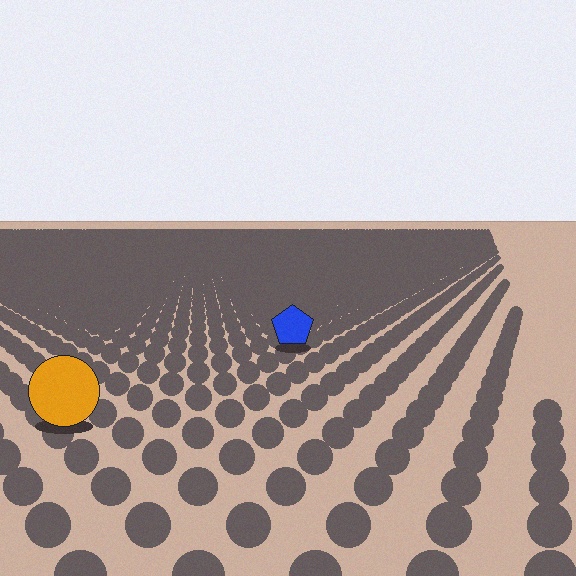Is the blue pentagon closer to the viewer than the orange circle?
No. The orange circle is closer — you can tell from the texture gradient: the ground texture is coarser near it.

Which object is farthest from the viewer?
The blue pentagon is farthest from the viewer. It appears smaller and the ground texture around it is denser.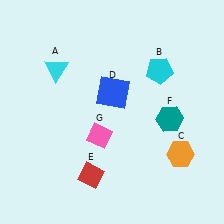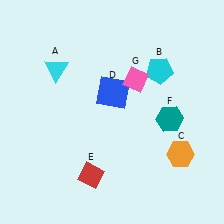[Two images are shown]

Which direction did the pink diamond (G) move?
The pink diamond (G) moved up.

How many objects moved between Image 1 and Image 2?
1 object moved between the two images.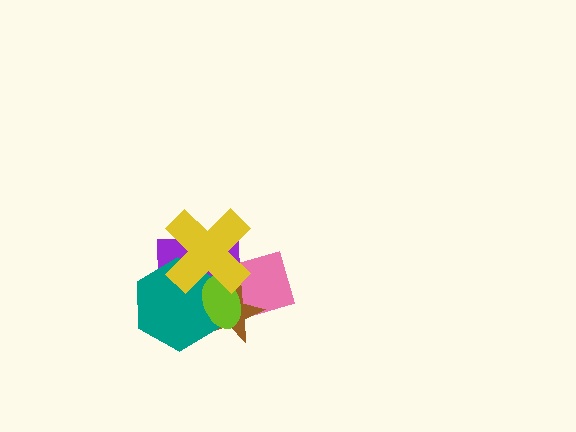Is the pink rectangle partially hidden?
Yes, it is partially covered by another shape.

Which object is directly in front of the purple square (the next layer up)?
The brown star is directly in front of the purple square.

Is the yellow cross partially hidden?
No, no other shape covers it.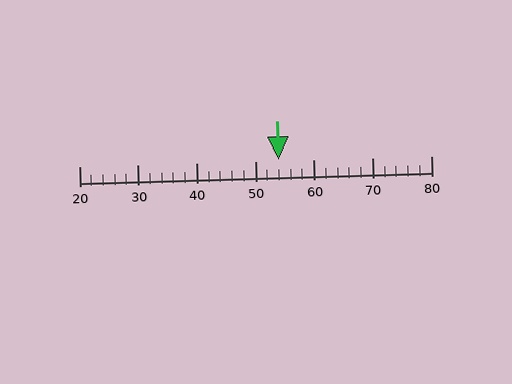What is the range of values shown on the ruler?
The ruler shows values from 20 to 80.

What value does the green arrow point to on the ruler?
The green arrow points to approximately 54.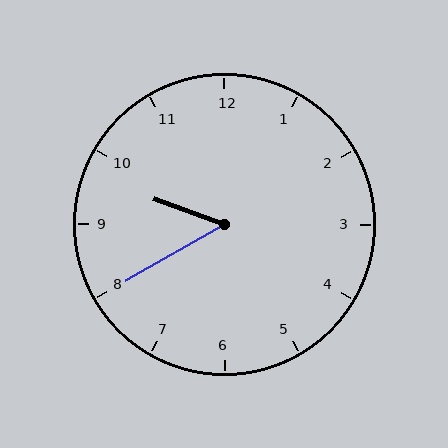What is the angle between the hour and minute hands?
Approximately 50 degrees.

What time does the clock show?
9:40.